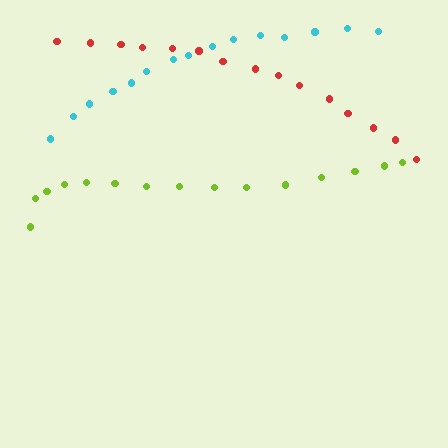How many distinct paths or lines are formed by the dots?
There are 3 distinct paths.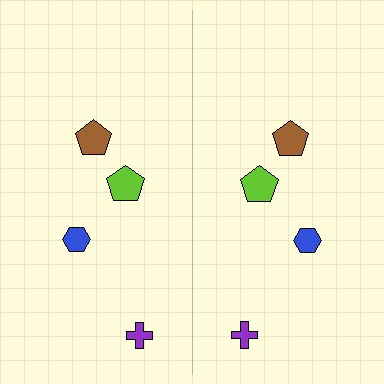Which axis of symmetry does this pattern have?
The pattern has a vertical axis of symmetry running through the center of the image.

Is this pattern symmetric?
Yes, this pattern has bilateral (reflection) symmetry.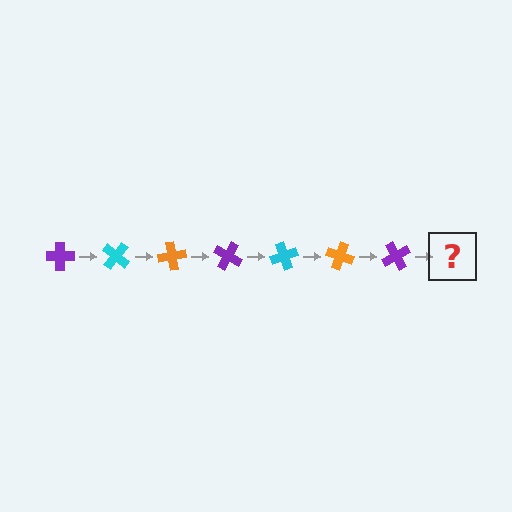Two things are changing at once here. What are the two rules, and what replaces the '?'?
The two rules are that it rotates 40 degrees each step and the color cycles through purple, cyan, and orange. The '?' should be a cyan cross, rotated 280 degrees from the start.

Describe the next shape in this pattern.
It should be a cyan cross, rotated 280 degrees from the start.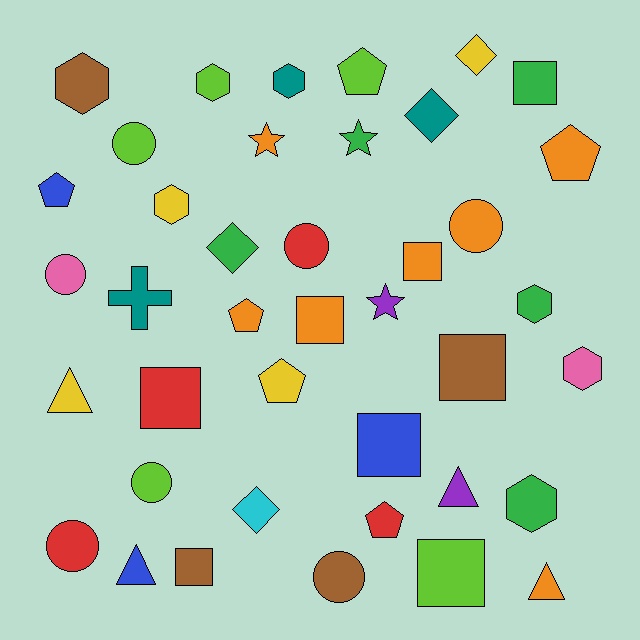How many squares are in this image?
There are 8 squares.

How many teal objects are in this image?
There are 3 teal objects.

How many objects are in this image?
There are 40 objects.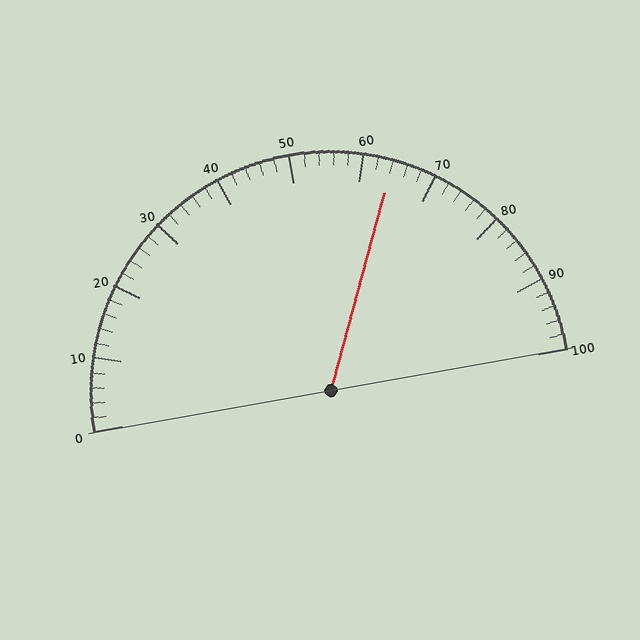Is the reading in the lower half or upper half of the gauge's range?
The reading is in the upper half of the range (0 to 100).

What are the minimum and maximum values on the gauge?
The gauge ranges from 0 to 100.